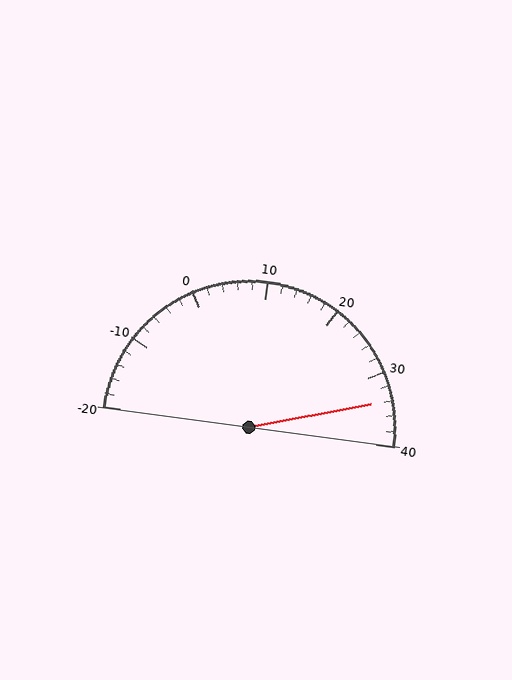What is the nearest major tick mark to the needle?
The nearest major tick mark is 30.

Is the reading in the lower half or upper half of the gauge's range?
The reading is in the upper half of the range (-20 to 40).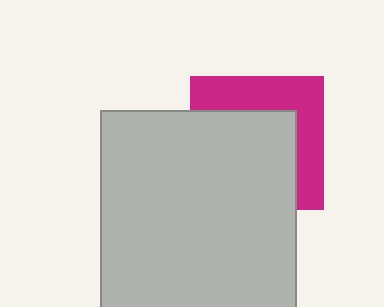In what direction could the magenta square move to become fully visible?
The magenta square could move toward the upper-right. That would shift it out from behind the light gray rectangle entirely.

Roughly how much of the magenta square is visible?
A small part of it is visible (roughly 40%).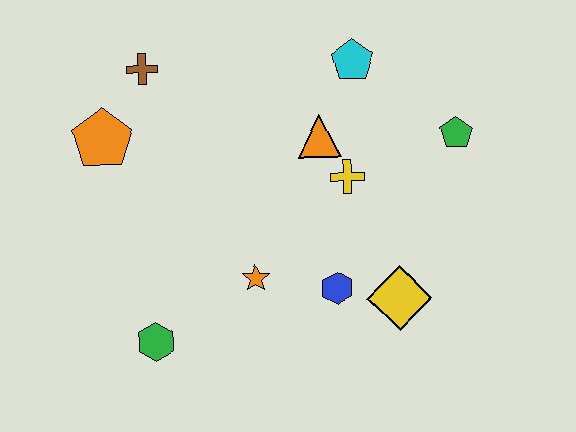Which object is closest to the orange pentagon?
The brown cross is closest to the orange pentagon.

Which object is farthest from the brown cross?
The yellow diamond is farthest from the brown cross.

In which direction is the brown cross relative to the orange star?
The brown cross is above the orange star.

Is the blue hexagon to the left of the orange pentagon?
No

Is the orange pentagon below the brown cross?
Yes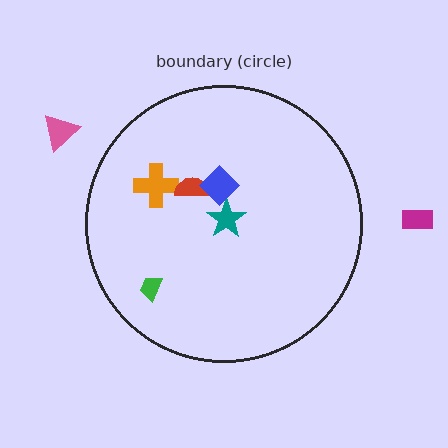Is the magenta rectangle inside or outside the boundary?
Outside.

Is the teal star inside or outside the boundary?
Inside.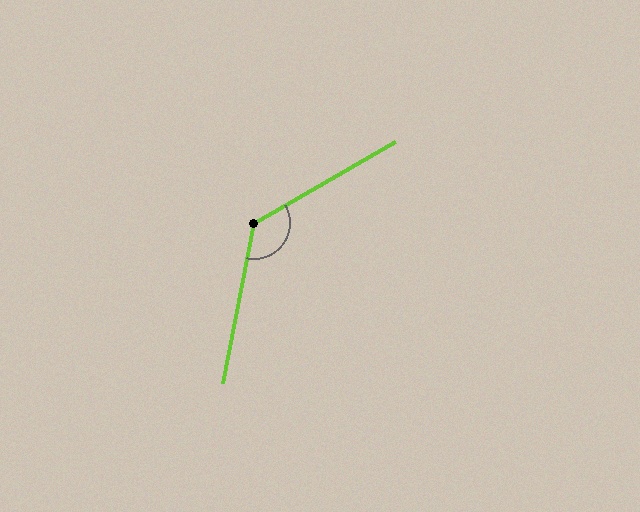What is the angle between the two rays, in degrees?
Approximately 131 degrees.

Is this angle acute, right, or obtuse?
It is obtuse.